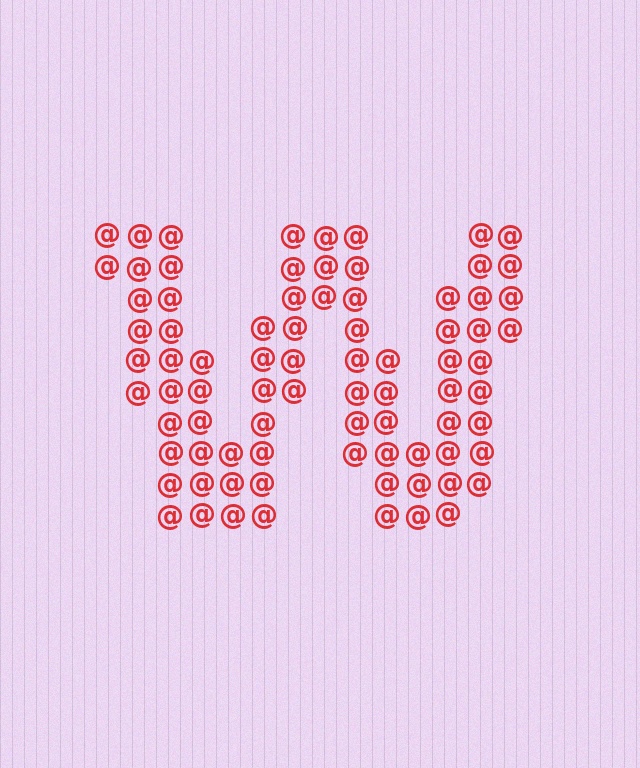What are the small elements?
The small elements are at signs.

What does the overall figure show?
The overall figure shows the letter W.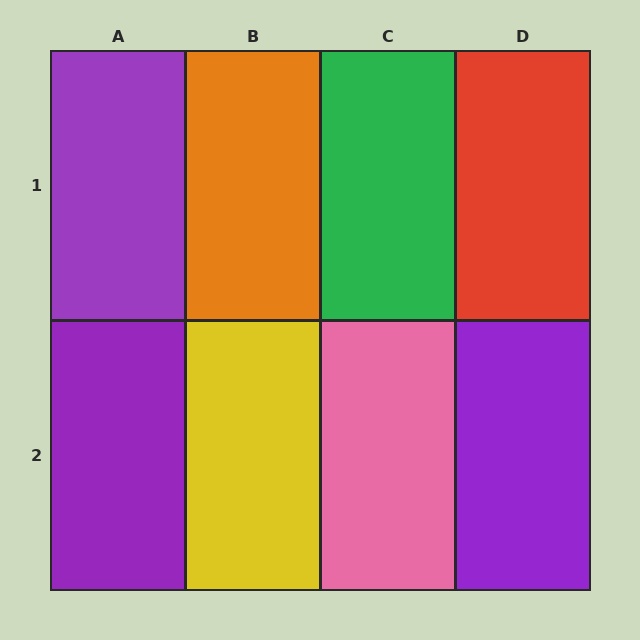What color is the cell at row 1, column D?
Red.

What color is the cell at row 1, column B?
Orange.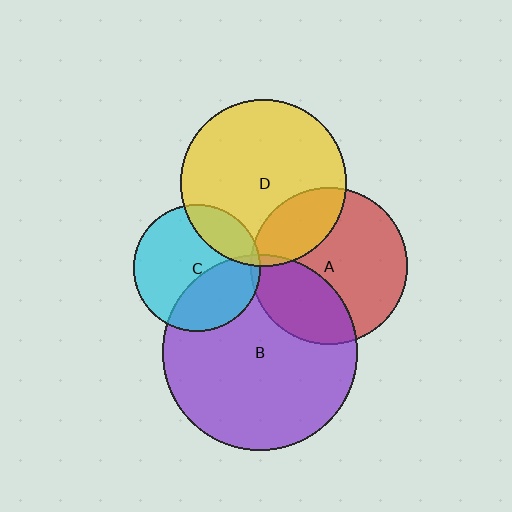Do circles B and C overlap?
Yes.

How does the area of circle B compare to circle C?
Approximately 2.4 times.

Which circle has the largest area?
Circle B (purple).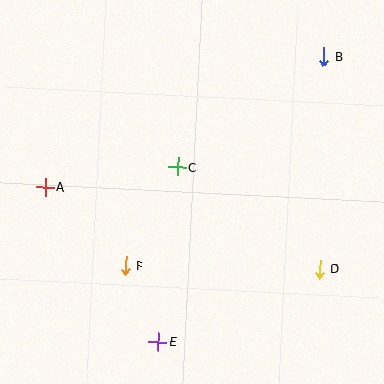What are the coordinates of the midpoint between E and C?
The midpoint between E and C is at (168, 254).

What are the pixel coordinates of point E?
Point E is at (158, 342).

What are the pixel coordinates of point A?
Point A is at (45, 187).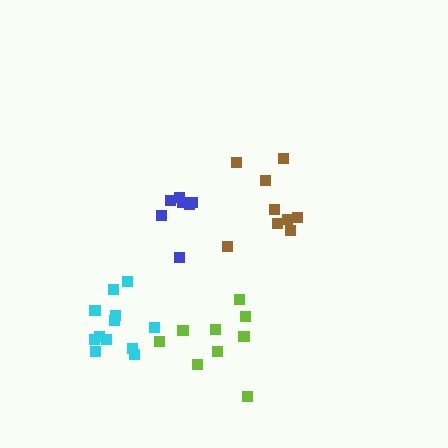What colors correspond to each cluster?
The clusters are colored: brown, blue, lime, cyan.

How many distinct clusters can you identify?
There are 4 distinct clusters.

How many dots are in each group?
Group 1: 9 dots, Group 2: 7 dots, Group 3: 9 dots, Group 4: 12 dots (37 total).